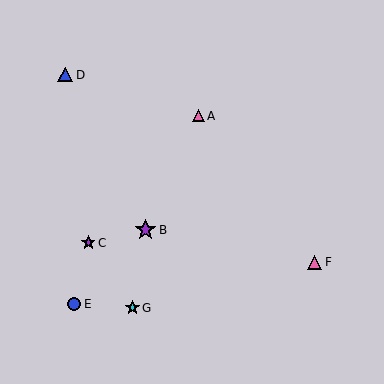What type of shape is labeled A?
Shape A is a pink triangle.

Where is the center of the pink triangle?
The center of the pink triangle is at (198, 116).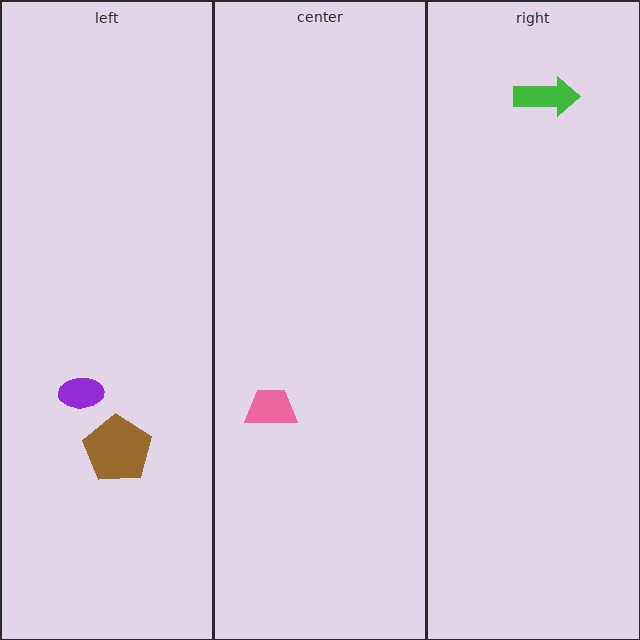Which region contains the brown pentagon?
The left region.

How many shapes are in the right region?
1.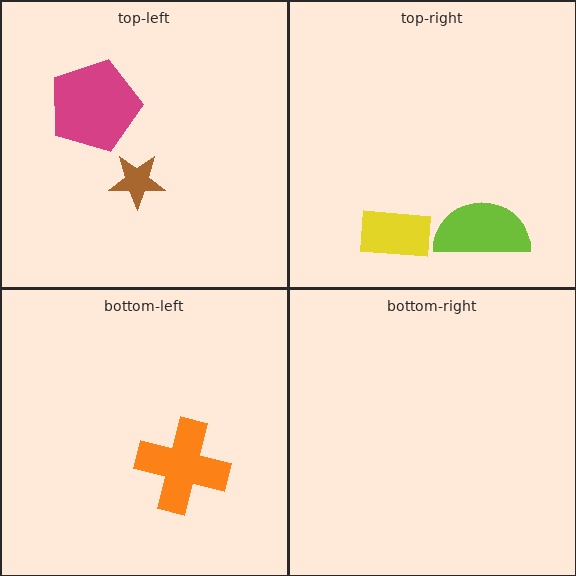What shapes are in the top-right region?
The yellow rectangle, the lime semicircle.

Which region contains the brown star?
The top-left region.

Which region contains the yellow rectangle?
The top-right region.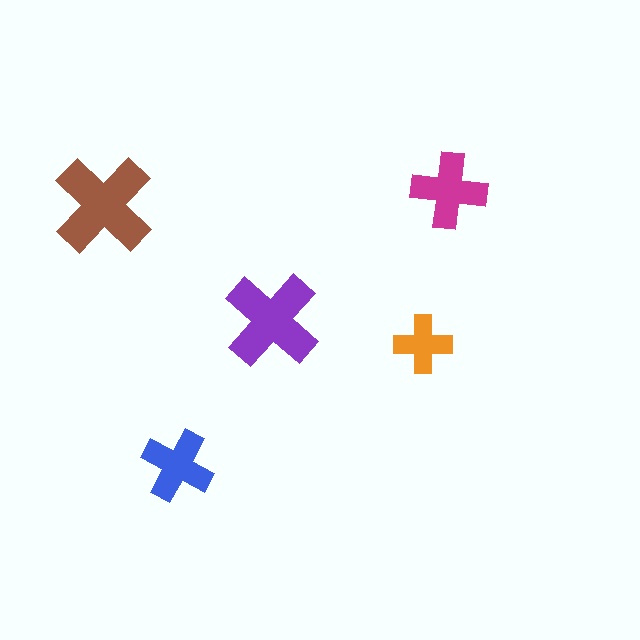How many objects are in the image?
There are 5 objects in the image.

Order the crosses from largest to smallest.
the brown one, the purple one, the magenta one, the blue one, the orange one.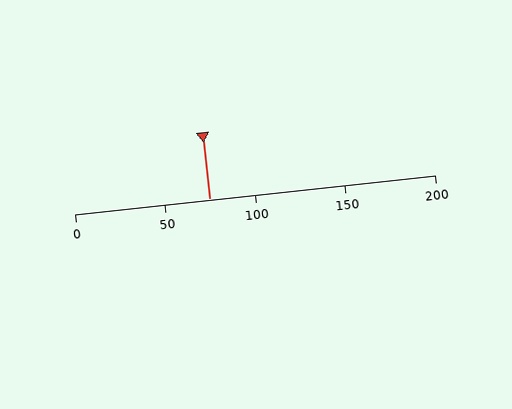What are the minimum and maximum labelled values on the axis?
The axis runs from 0 to 200.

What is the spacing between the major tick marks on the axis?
The major ticks are spaced 50 apart.